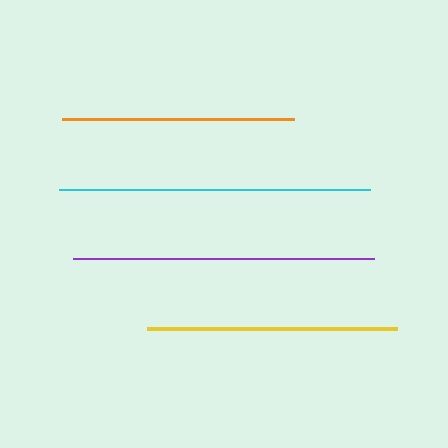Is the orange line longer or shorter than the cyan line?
The cyan line is longer than the orange line.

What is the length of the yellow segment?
The yellow segment is approximately 249 pixels long.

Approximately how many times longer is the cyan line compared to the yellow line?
The cyan line is approximately 1.2 times the length of the yellow line.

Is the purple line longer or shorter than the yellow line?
The purple line is longer than the yellow line.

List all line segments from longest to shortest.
From longest to shortest: cyan, purple, yellow, orange.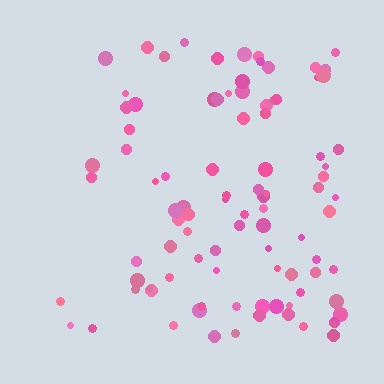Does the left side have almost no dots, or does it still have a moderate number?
Still a moderate number, just noticeably fewer than the right.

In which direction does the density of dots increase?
From left to right, with the right side densest.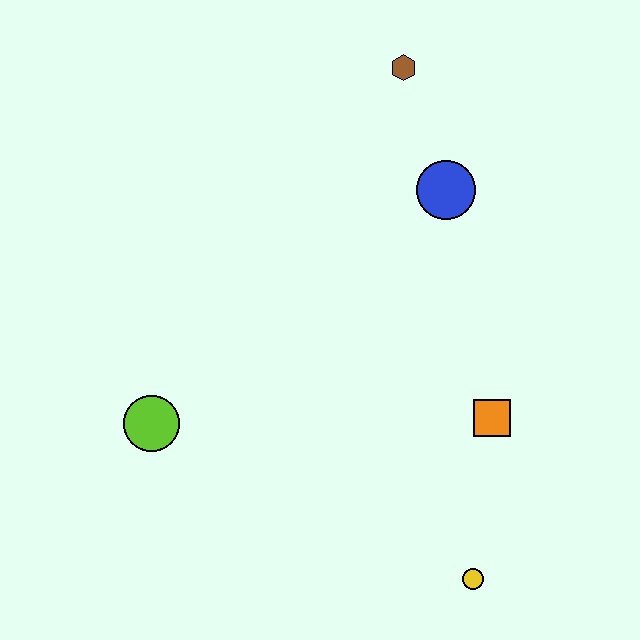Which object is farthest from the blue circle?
The yellow circle is farthest from the blue circle.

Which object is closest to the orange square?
The yellow circle is closest to the orange square.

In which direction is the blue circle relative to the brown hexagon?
The blue circle is below the brown hexagon.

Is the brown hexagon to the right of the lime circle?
Yes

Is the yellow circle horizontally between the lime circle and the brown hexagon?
No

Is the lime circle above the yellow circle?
Yes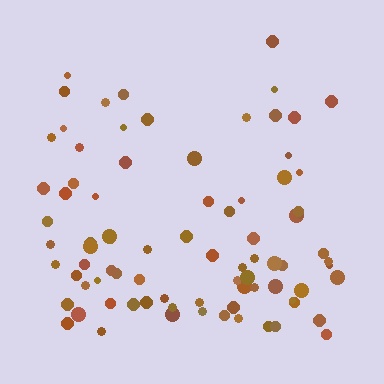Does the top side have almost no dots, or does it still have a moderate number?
Still a moderate number, just noticeably fewer than the bottom.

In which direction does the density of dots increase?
From top to bottom, with the bottom side densest.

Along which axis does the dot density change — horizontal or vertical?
Vertical.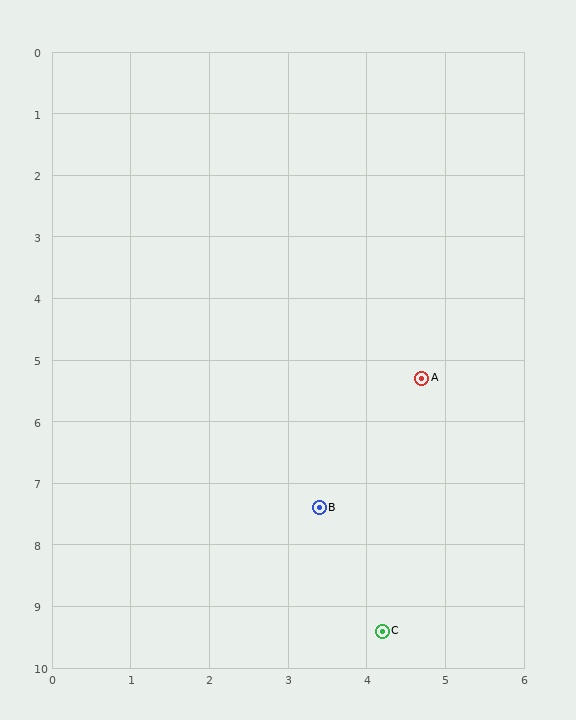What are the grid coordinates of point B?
Point B is at approximately (3.4, 7.4).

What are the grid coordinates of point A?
Point A is at approximately (4.7, 5.3).